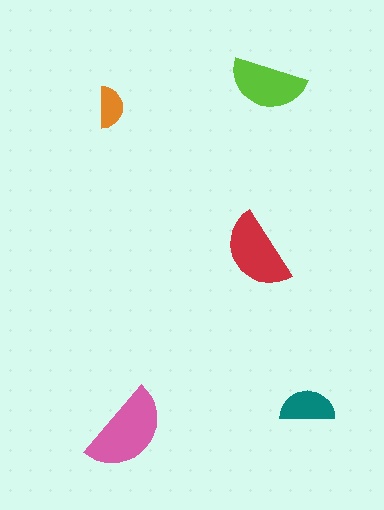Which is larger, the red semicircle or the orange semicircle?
The red one.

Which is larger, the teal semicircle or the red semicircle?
The red one.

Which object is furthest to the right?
The teal semicircle is rightmost.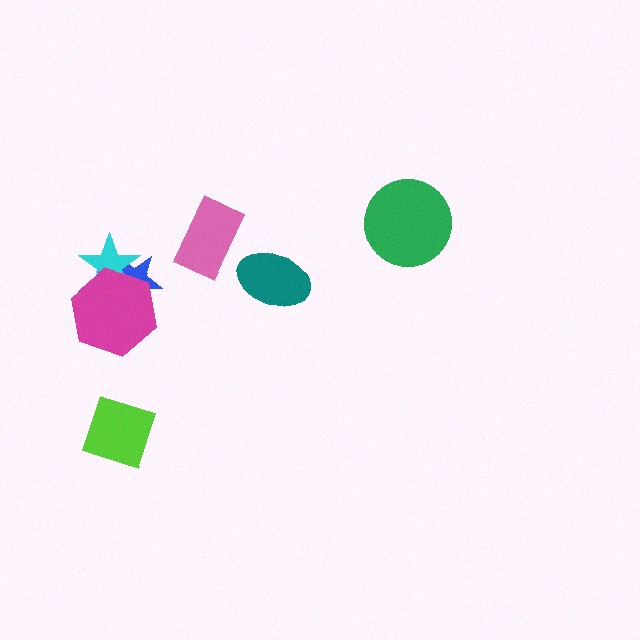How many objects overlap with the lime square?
0 objects overlap with the lime square.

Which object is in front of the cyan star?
The magenta hexagon is in front of the cyan star.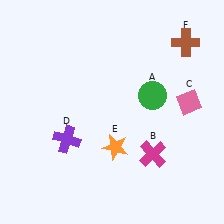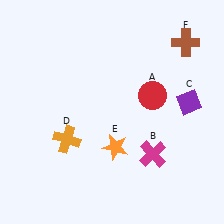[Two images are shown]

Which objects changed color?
A changed from green to red. C changed from pink to purple. D changed from purple to orange.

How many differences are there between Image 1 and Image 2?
There are 3 differences between the two images.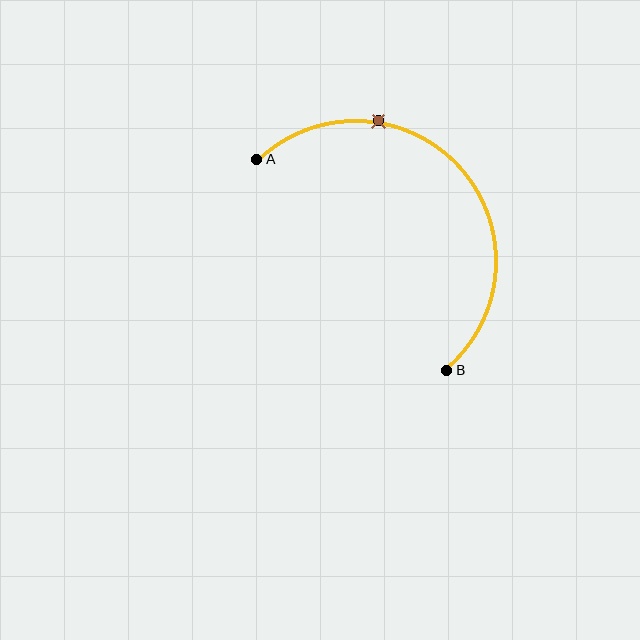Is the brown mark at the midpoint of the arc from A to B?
No. The brown mark lies on the arc but is closer to endpoint A. The arc midpoint would be at the point on the curve equidistant along the arc from both A and B.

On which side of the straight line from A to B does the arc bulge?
The arc bulges above and to the right of the straight line connecting A and B.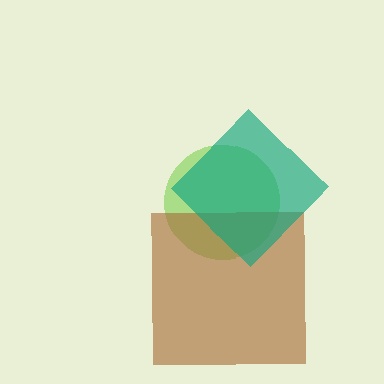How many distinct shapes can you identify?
There are 3 distinct shapes: a lime circle, a brown square, a teal diamond.